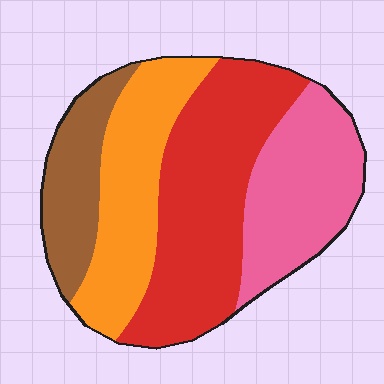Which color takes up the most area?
Red, at roughly 35%.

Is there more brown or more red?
Red.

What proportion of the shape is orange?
Orange takes up between a sixth and a third of the shape.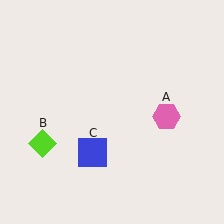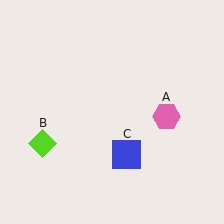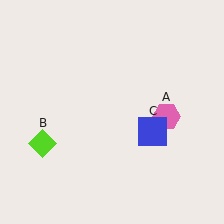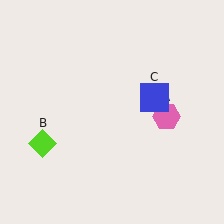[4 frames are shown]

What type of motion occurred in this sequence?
The blue square (object C) rotated counterclockwise around the center of the scene.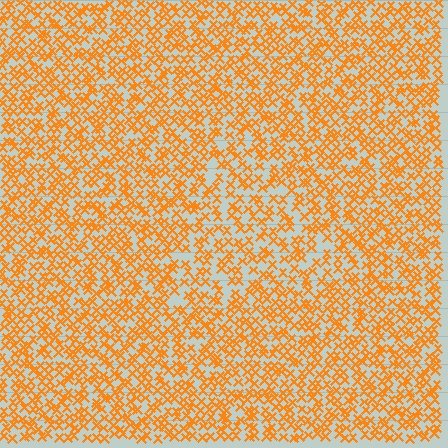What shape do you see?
I see a triangle.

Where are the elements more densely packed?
The elements are more densely packed outside the triangle boundary.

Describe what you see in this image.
The image contains small orange elements arranged at two different densities. A triangle-shaped region is visible where the elements are less densely packed than the surrounding area.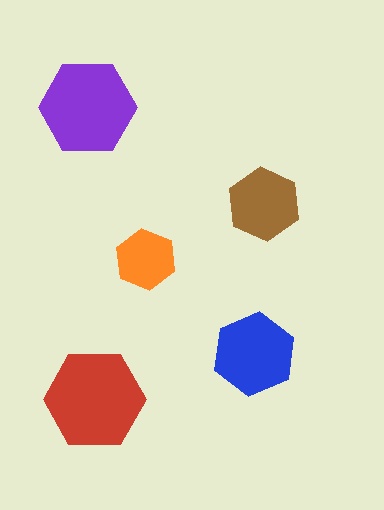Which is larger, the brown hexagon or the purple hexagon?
The purple one.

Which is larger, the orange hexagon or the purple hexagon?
The purple one.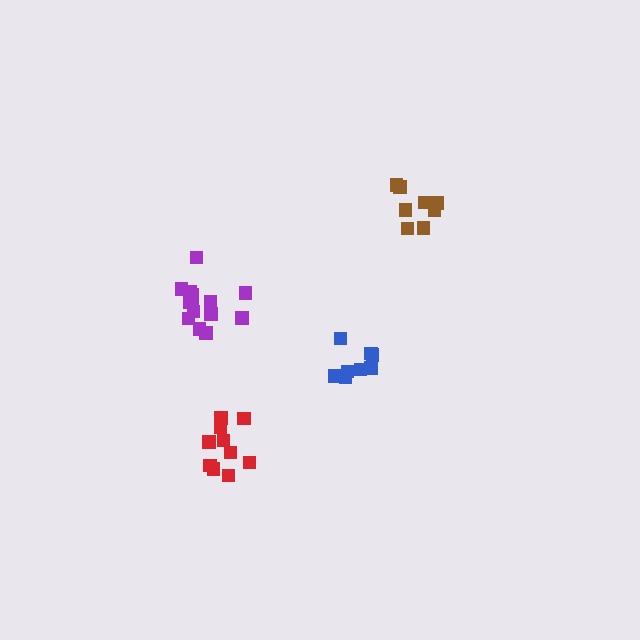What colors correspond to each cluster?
The clusters are colored: blue, purple, brown, red.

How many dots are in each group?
Group 1: 8 dots, Group 2: 14 dots, Group 3: 8 dots, Group 4: 10 dots (40 total).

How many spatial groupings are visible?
There are 4 spatial groupings.